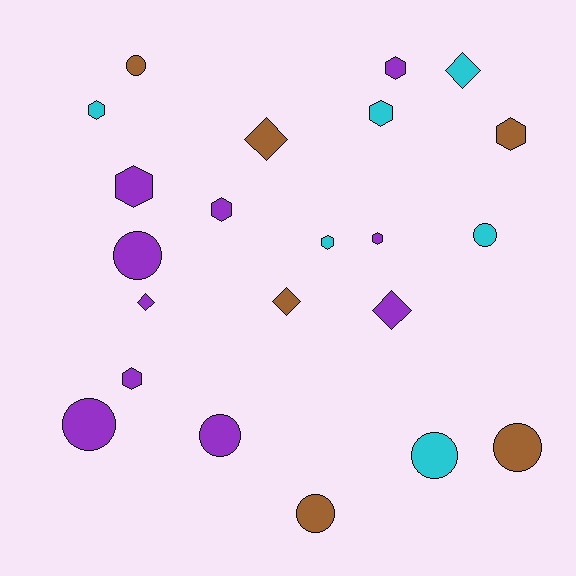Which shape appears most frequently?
Hexagon, with 9 objects.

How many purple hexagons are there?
There are 5 purple hexagons.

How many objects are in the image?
There are 22 objects.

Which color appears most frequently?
Purple, with 10 objects.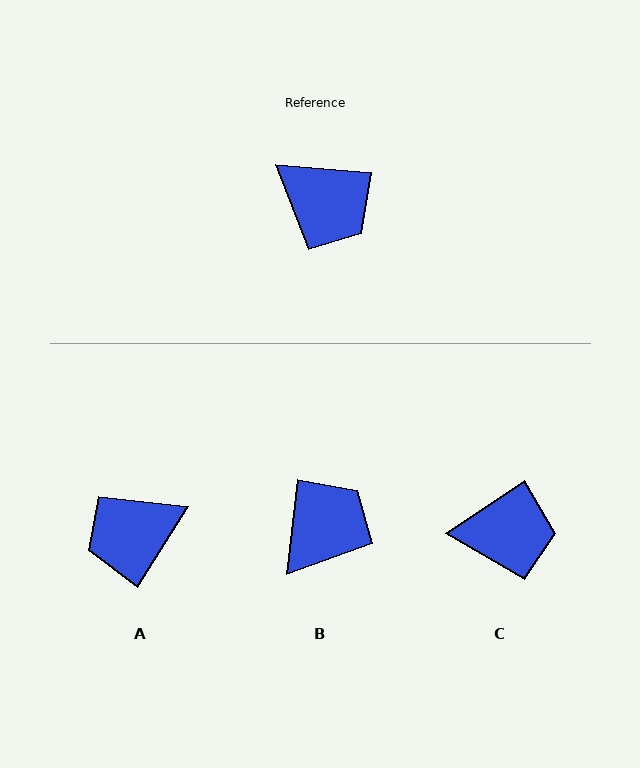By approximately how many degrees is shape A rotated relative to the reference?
Approximately 118 degrees clockwise.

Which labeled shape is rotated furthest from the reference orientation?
A, about 118 degrees away.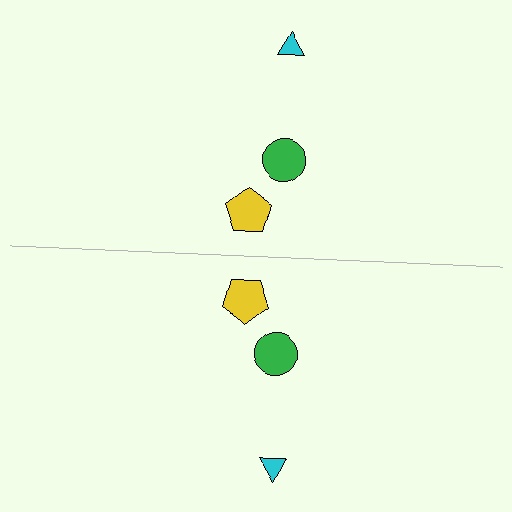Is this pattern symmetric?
Yes, this pattern has bilateral (reflection) symmetry.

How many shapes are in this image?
There are 6 shapes in this image.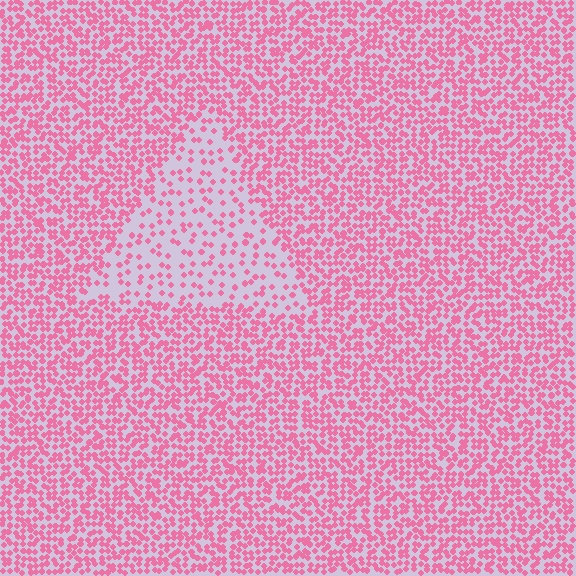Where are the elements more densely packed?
The elements are more densely packed outside the triangle boundary.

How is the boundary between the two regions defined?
The boundary is defined by a change in element density (approximately 2.5x ratio). All elements are the same color, size, and shape.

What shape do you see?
I see a triangle.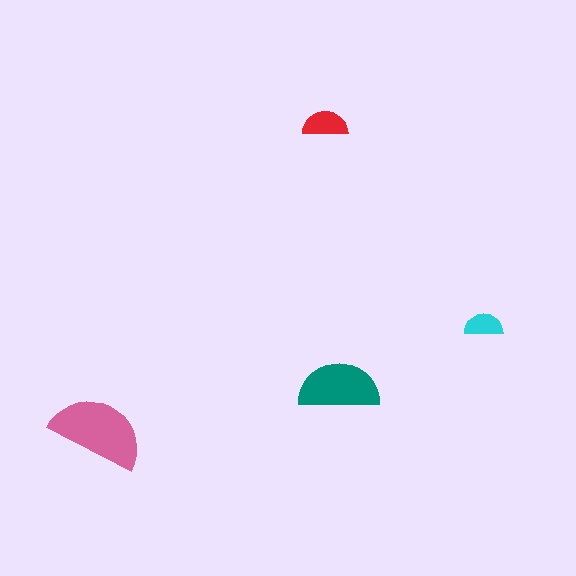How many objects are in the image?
There are 4 objects in the image.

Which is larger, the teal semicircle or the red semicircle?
The teal one.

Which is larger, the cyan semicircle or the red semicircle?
The red one.